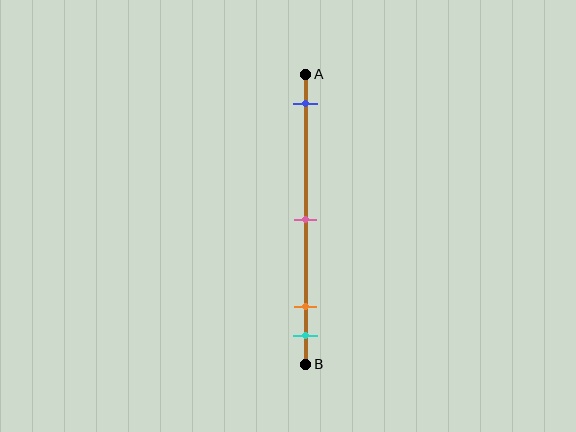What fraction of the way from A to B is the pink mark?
The pink mark is approximately 50% (0.5) of the way from A to B.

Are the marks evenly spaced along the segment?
No, the marks are not evenly spaced.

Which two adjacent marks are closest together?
The orange and cyan marks are the closest adjacent pair.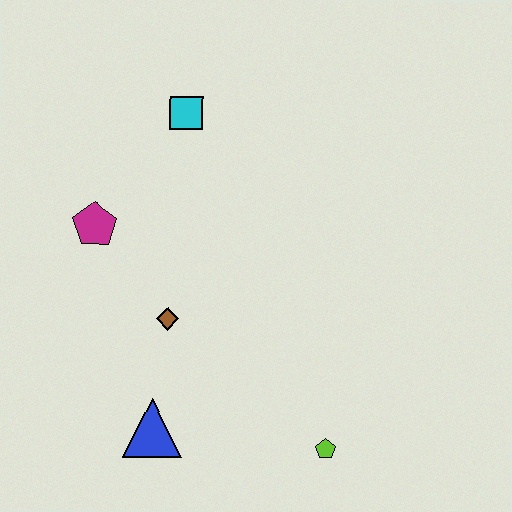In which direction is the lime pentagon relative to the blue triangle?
The lime pentagon is to the right of the blue triangle.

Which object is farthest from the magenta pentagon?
The lime pentagon is farthest from the magenta pentagon.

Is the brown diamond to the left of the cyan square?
Yes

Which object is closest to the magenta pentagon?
The brown diamond is closest to the magenta pentagon.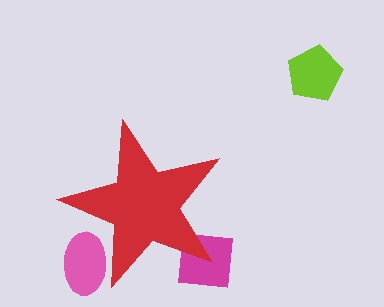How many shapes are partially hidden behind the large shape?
2 shapes are partially hidden.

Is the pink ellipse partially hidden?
Yes, the pink ellipse is partially hidden behind the red star.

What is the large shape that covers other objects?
A red star.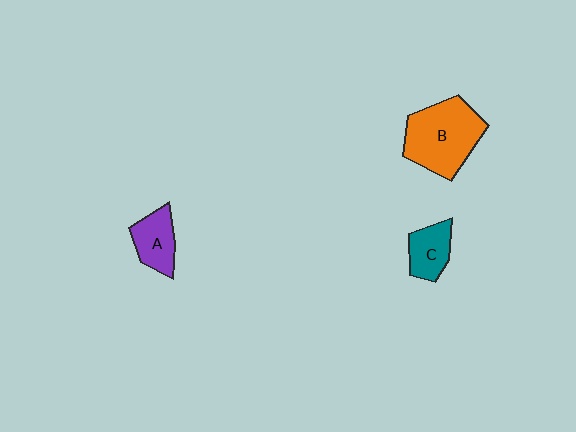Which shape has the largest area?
Shape B (orange).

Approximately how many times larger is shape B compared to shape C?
Approximately 2.2 times.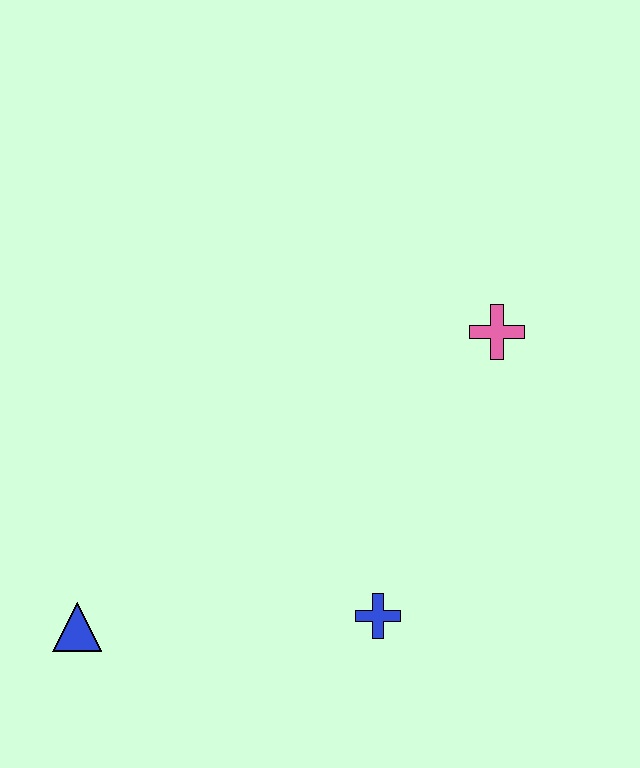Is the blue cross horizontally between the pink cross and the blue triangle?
Yes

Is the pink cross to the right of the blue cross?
Yes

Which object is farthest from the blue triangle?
The pink cross is farthest from the blue triangle.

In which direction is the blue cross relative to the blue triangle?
The blue cross is to the right of the blue triangle.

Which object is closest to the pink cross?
The blue cross is closest to the pink cross.